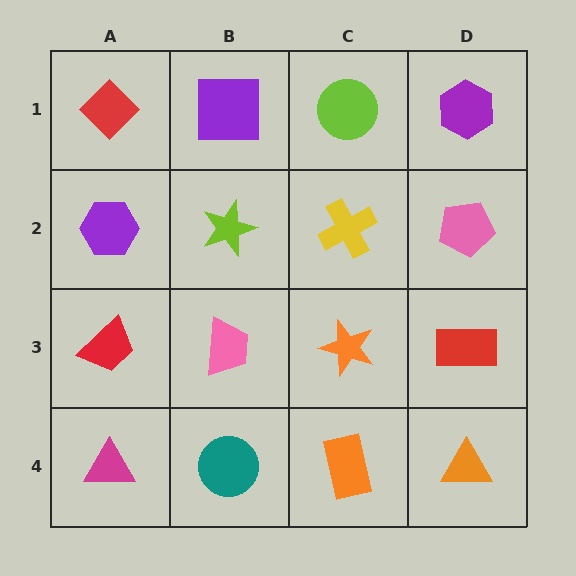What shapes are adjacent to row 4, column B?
A pink trapezoid (row 3, column B), a magenta triangle (row 4, column A), an orange rectangle (row 4, column C).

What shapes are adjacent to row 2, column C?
A lime circle (row 1, column C), an orange star (row 3, column C), a lime star (row 2, column B), a pink pentagon (row 2, column D).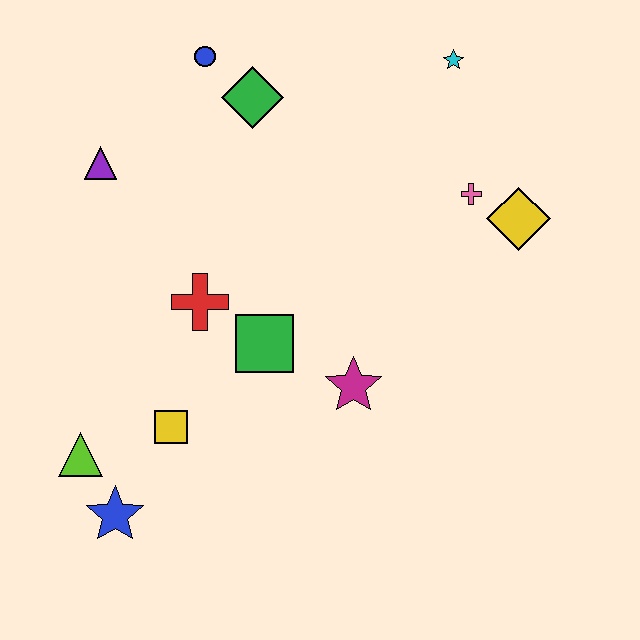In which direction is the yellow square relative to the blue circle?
The yellow square is below the blue circle.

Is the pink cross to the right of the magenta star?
Yes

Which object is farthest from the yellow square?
The cyan star is farthest from the yellow square.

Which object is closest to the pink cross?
The yellow diamond is closest to the pink cross.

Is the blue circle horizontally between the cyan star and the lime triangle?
Yes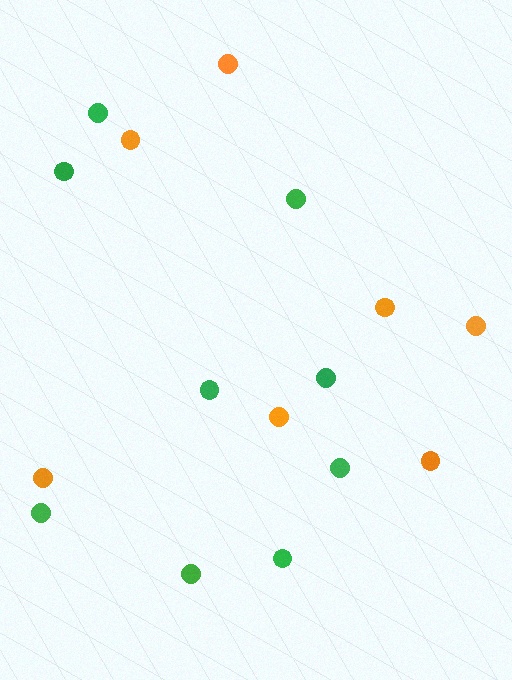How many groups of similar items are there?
There are 2 groups: one group of orange circles (7) and one group of green circles (9).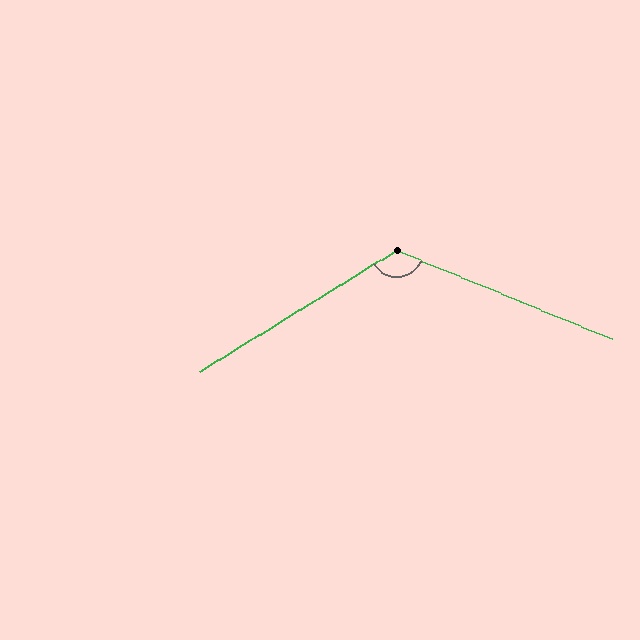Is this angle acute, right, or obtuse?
It is obtuse.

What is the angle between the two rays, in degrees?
Approximately 126 degrees.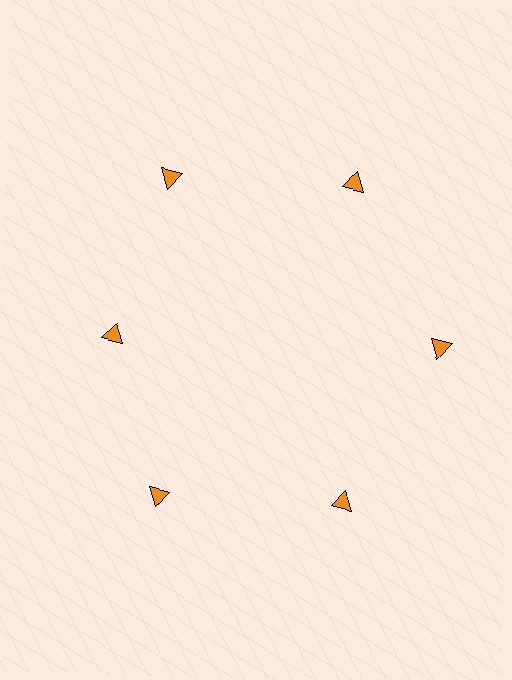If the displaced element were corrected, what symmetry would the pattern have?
It would have 6-fold rotational symmetry — the pattern would map onto itself every 60 degrees.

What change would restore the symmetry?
The symmetry would be restored by moving it outward, back onto the ring so that all 6 triangles sit at equal angles and equal distance from the center.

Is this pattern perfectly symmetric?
No. The 6 orange triangles are arranged in a ring, but one element near the 9 o'clock position is pulled inward toward the center, breaking the 6-fold rotational symmetry.